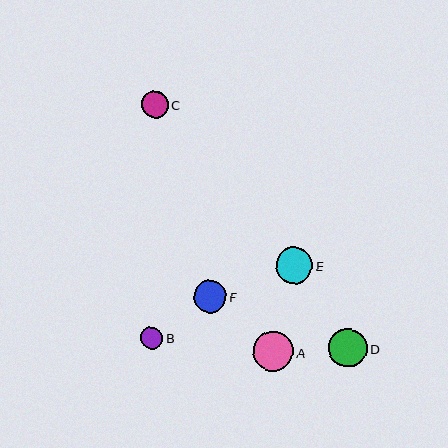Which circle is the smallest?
Circle B is the smallest with a size of approximately 23 pixels.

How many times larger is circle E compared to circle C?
Circle E is approximately 1.4 times the size of circle C.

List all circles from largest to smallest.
From largest to smallest: A, D, E, F, C, B.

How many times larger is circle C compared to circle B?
Circle C is approximately 1.2 times the size of circle B.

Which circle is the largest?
Circle A is the largest with a size of approximately 41 pixels.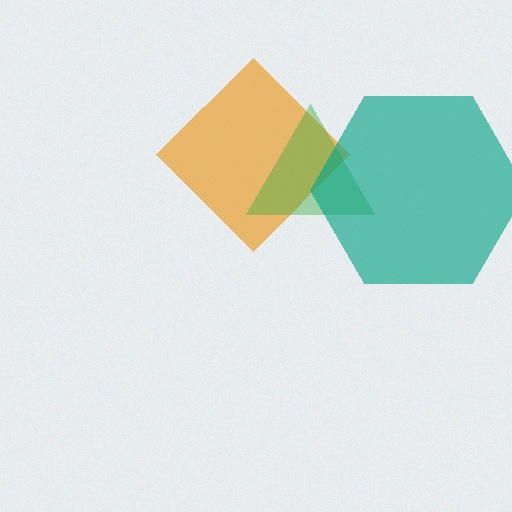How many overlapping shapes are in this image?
There are 3 overlapping shapes in the image.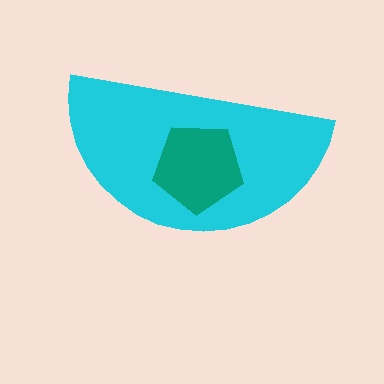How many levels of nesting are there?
2.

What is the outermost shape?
The cyan semicircle.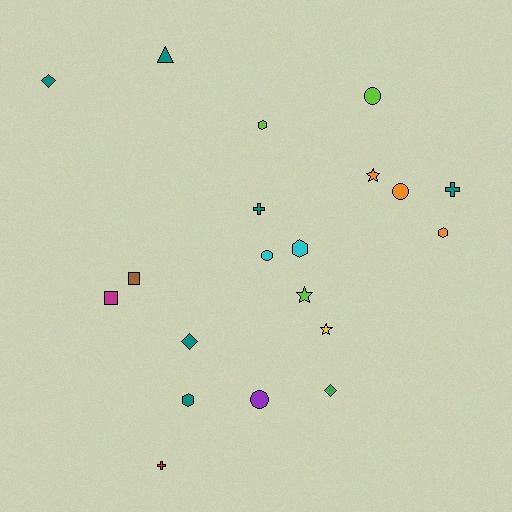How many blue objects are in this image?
There are no blue objects.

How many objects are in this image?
There are 20 objects.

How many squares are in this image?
There are 2 squares.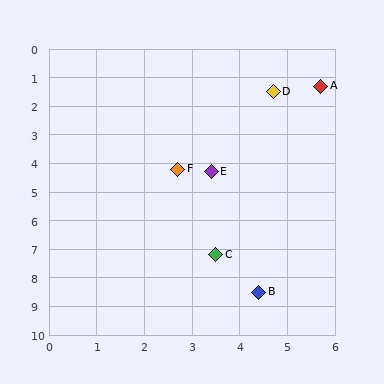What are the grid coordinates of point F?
Point F is at approximately (2.7, 4.2).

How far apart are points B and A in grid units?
Points B and A are about 7.3 grid units apart.